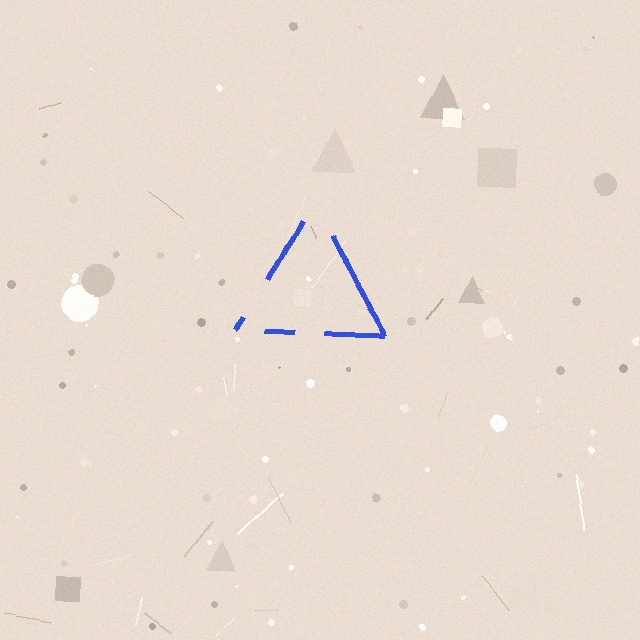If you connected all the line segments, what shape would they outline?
They would outline a triangle.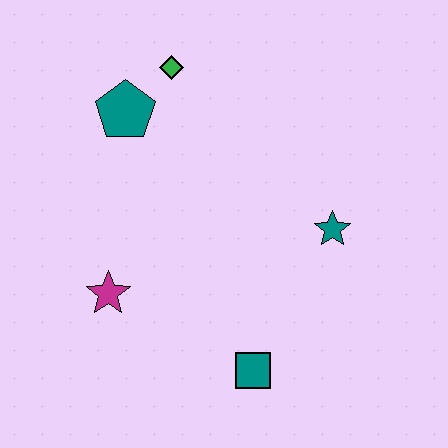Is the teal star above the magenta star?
Yes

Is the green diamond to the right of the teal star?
No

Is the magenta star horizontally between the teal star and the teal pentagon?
No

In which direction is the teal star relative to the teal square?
The teal star is above the teal square.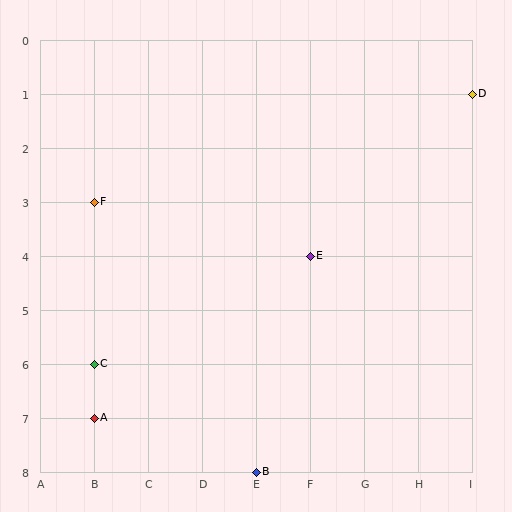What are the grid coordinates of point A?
Point A is at grid coordinates (B, 7).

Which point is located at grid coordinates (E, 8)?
Point B is at (E, 8).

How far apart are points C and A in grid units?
Points C and A are 1 row apart.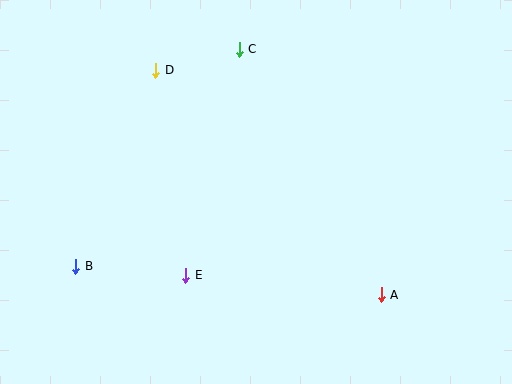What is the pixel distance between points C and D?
The distance between C and D is 86 pixels.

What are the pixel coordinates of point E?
Point E is at (186, 275).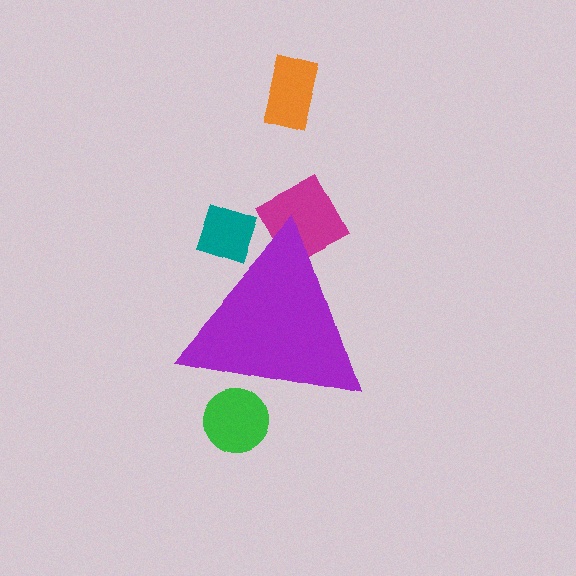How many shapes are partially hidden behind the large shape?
3 shapes are partially hidden.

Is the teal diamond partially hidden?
Yes, the teal diamond is partially hidden behind the purple triangle.